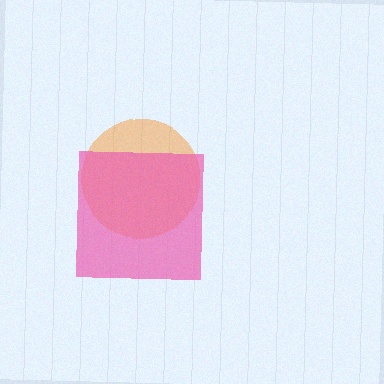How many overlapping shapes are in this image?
There are 2 overlapping shapes in the image.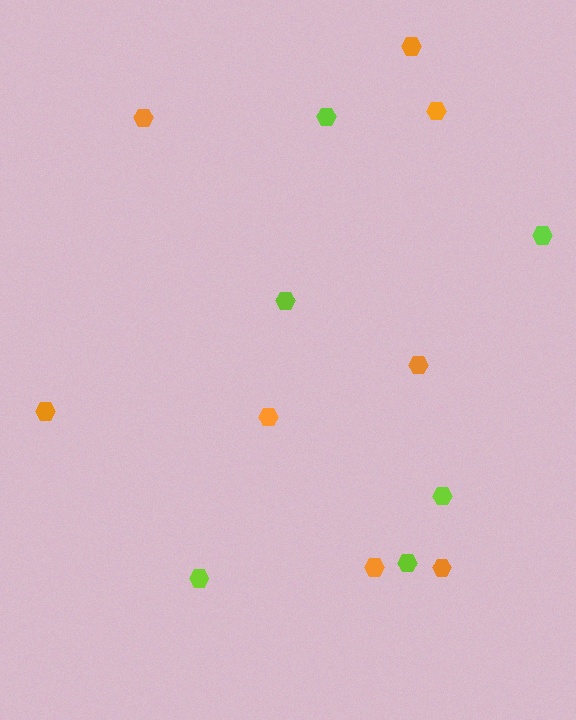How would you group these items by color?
There are 2 groups: one group of orange hexagons (8) and one group of lime hexagons (6).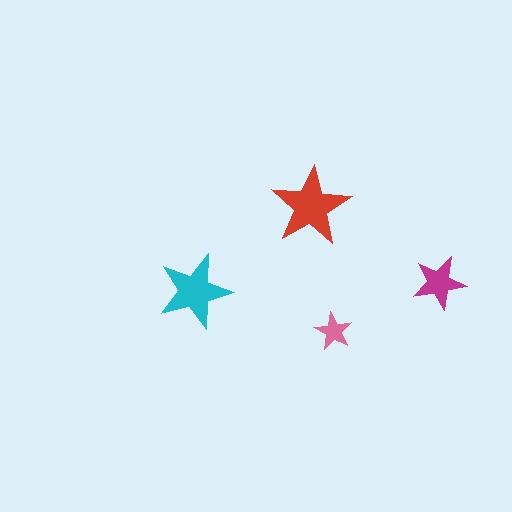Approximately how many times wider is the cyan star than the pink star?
About 2 times wider.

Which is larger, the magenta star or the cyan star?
The cyan one.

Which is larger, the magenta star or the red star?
The red one.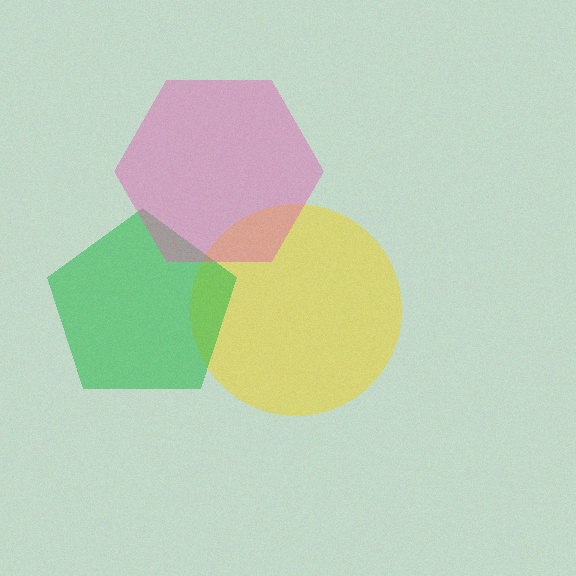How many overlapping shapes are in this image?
There are 3 overlapping shapes in the image.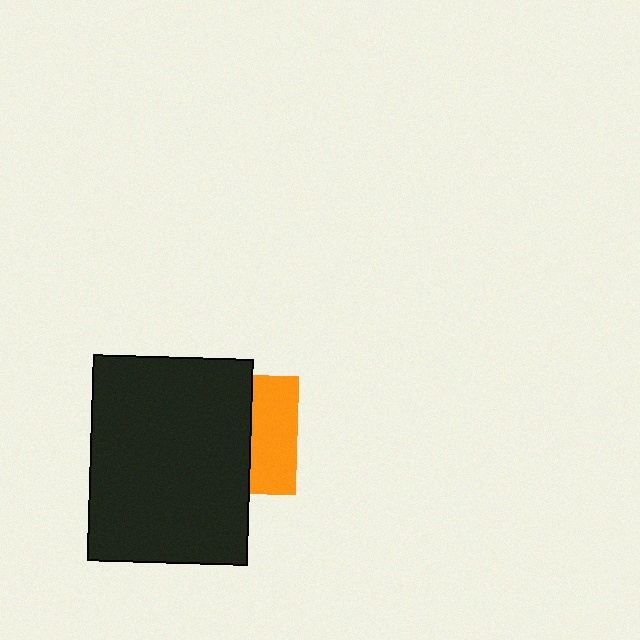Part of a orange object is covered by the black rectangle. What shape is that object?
It is a square.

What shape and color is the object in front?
The object in front is a black rectangle.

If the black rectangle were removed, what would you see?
You would see the complete orange square.